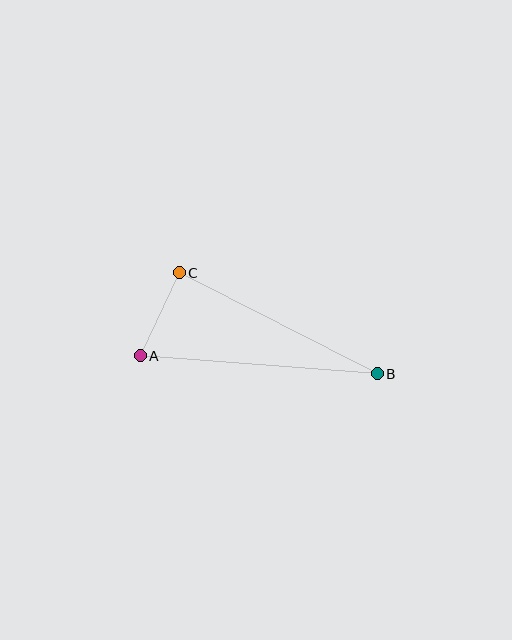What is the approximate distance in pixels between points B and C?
The distance between B and C is approximately 222 pixels.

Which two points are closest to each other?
Points A and C are closest to each other.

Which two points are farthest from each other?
Points A and B are farthest from each other.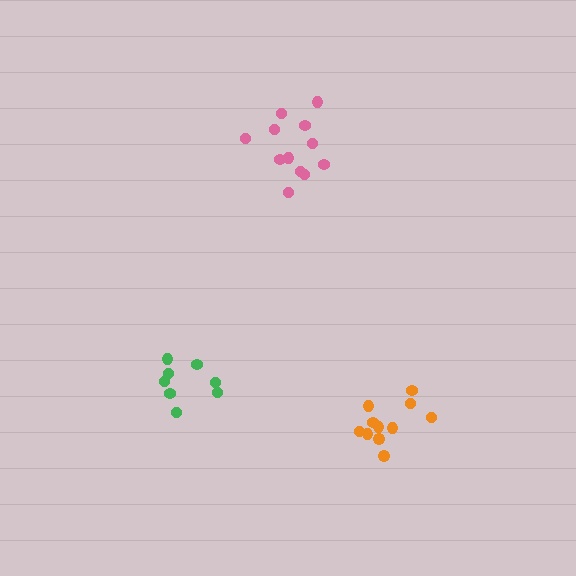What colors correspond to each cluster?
The clusters are colored: green, pink, orange.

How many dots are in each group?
Group 1: 8 dots, Group 2: 12 dots, Group 3: 11 dots (31 total).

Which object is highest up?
The pink cluster is topmost.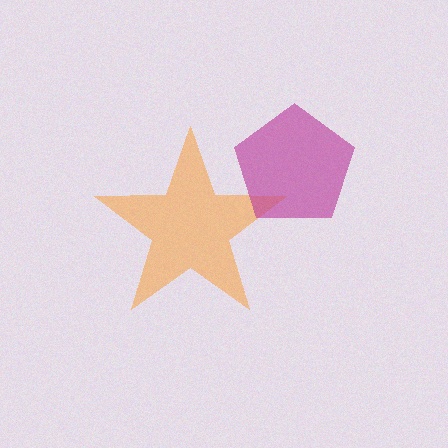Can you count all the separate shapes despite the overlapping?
Yes, there are 2 separate shapes.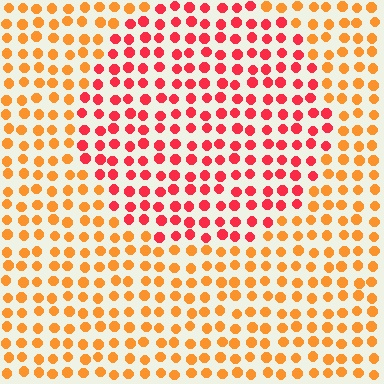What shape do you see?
I see a circle.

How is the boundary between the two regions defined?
The boundary is defined purely by a slight shift in hue (about 38 degrees). Spacing, size, and orientation are identical on both sides.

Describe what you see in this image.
The image is filled with small orange elements in a uniform arrangement. A circle-shaped region is visible where the elements are tinted to a slightly different hue, forming a subtle color boundary.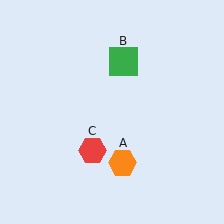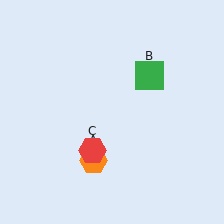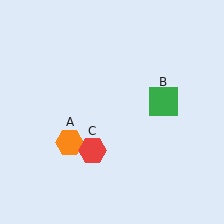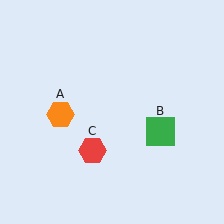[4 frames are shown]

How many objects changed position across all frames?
2 objects changed position: orange hexagon (object A), green square (object B).